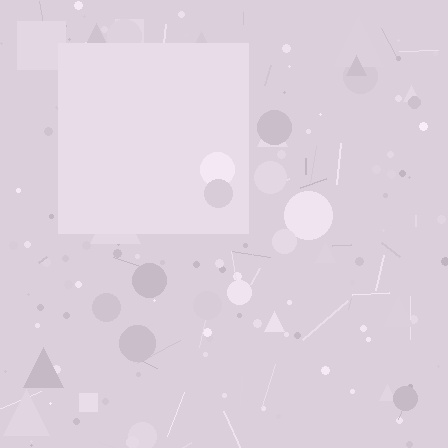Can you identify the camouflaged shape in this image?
The camouflaged shape is a square.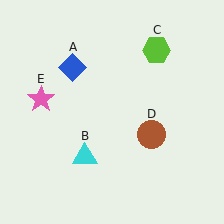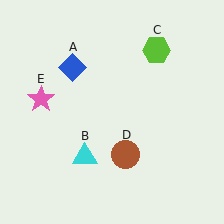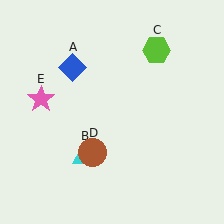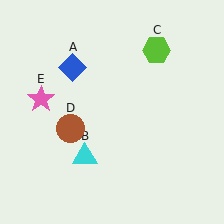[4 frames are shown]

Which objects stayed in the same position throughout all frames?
Blue diamond (object A) and cyan triangle (object B) and lime hexagon (object C) and pink star (object E) remained stationary.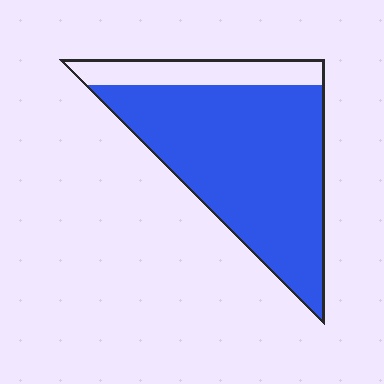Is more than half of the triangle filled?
Yes.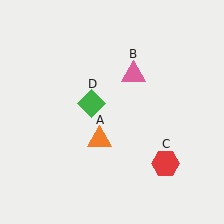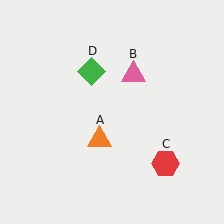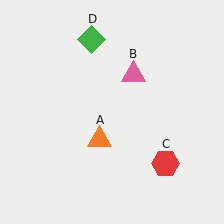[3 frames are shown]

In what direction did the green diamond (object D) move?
The green diamond (object D) moved up.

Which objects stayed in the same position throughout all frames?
Orange triangle (object A) and pink triangle (object B) and red hexagon (object C) remained stationary.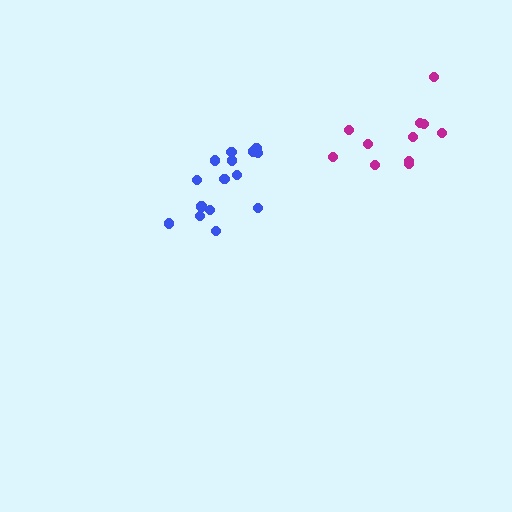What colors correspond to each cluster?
The clusters are colored: blue, magenta.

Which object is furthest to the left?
The blue cluster is leftmost.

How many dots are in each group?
Group 1: 16 dots, Group 2: 11 dots (27 total).